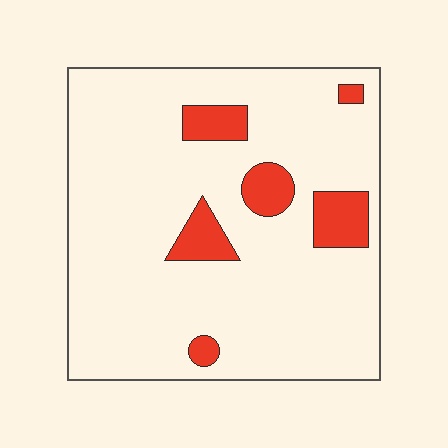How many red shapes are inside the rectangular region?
6.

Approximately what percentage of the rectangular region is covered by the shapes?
Approximately 10%.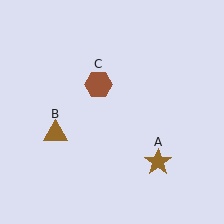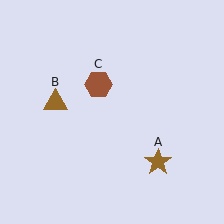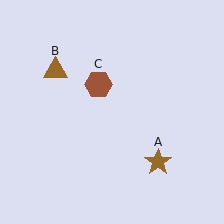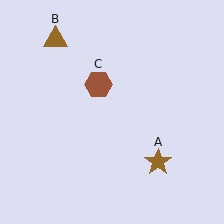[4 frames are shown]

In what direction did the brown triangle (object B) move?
The brown triangle (object B) moved up.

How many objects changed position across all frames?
1 object changed position: brown triangle (object B).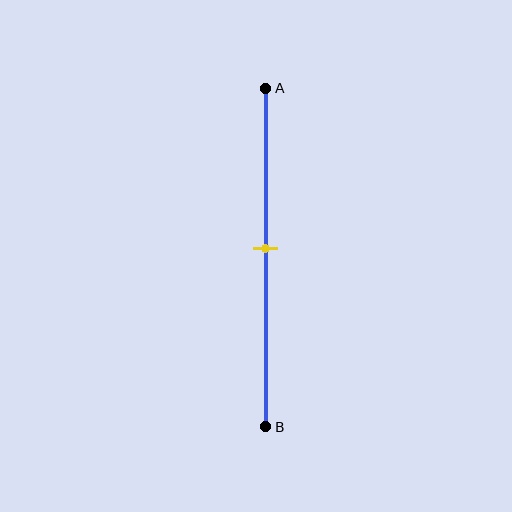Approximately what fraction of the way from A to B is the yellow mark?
The yellow mark is approximately 45% of the way from A to B.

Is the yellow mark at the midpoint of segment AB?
Yes, the mark is approximately at the midpoint.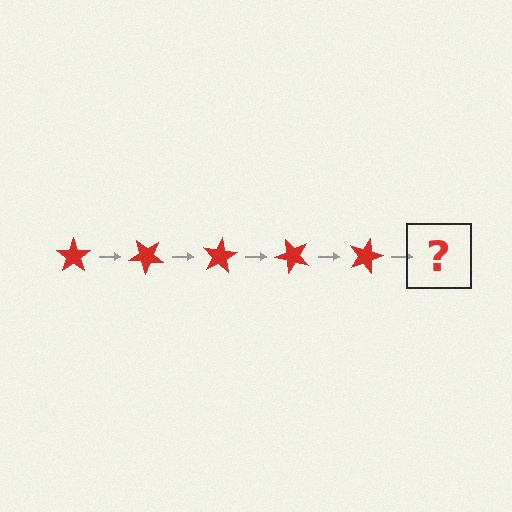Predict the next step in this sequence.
The next step is a red star rotated 200 degrees.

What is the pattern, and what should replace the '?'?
The pattern is that the star rotates 40 degrees each step. The '?' should be a red star rotated 200 degrees.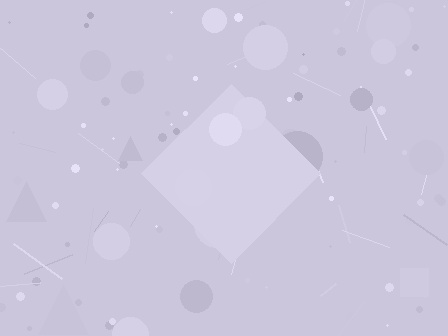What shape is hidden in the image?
A diamond is hidden in the image.